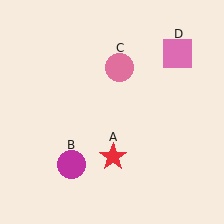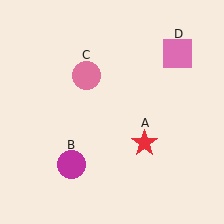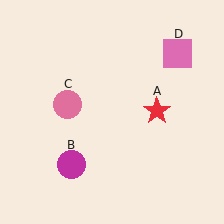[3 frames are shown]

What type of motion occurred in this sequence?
The red star (object A), pink circle (object C) rotated counterclockwise around the center of the scene.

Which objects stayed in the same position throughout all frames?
Magenta circle (object B) and pink square (object D) remained stationary.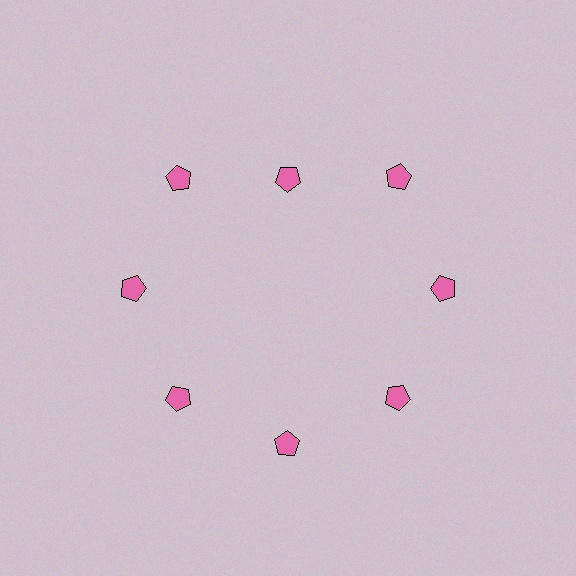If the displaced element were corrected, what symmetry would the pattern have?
It would have 8-fold rotational symmetry — the pattern would map onto itself every 45 degrees.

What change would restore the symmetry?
The symmetry would be restored by moving it outward, back onto the ring so that all 8 pentagons sit at equal angles and equal distance from the center.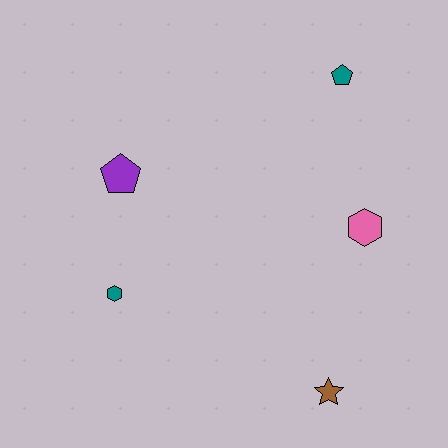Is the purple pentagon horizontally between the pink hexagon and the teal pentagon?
No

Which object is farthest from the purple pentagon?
The brown star is farthest from the purple pentagon.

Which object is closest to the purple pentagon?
The teal hexagon is closest to the purple pentagon.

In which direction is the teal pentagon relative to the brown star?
The teal pentagon is above the brown star.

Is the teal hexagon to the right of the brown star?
No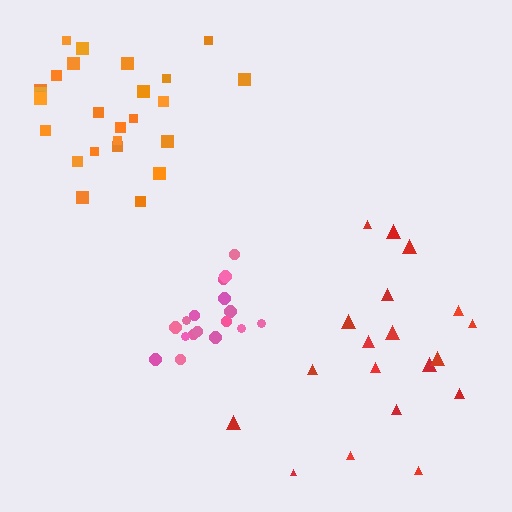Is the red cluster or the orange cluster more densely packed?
Orange.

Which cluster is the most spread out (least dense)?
Red.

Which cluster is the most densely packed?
Pink.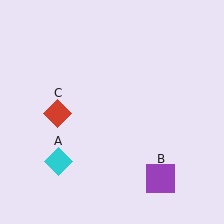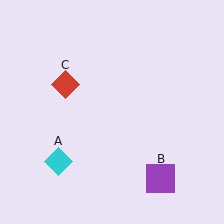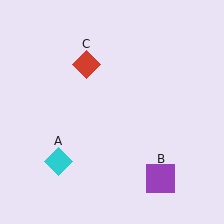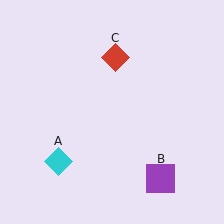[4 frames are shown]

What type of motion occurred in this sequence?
The red diamond (object C) rotated clockwise around the center of the scene.